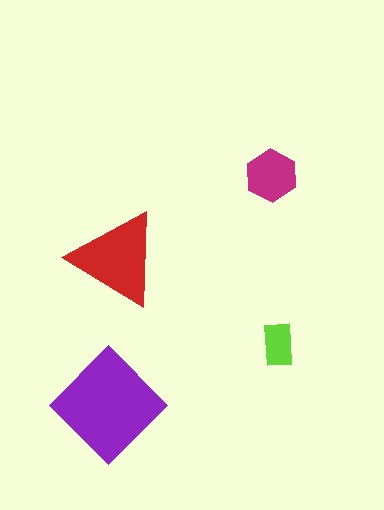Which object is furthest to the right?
The lime rectangle is rightmost.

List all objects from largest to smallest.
The purple diamond, the red triangle, the magenta hexagon, the lime rectangle.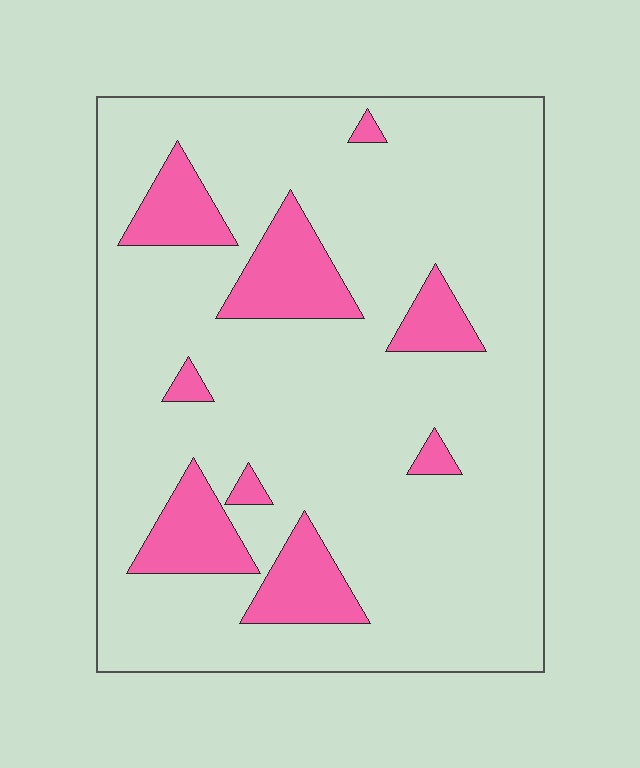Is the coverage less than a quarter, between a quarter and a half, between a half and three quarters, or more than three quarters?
Less than a quarter.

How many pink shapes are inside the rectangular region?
9.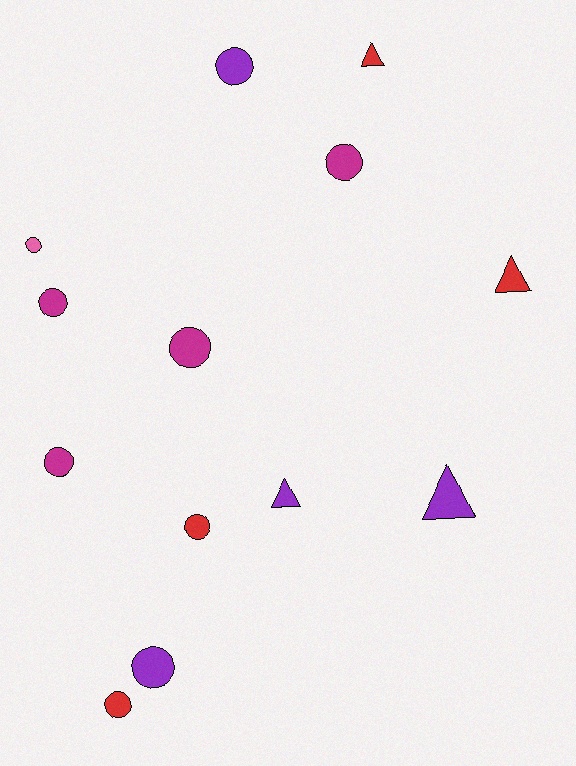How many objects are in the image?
There are 13 objects.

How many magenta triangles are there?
There are no magenta triangles.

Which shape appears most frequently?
Circle, with 9 objects.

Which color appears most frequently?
Purple, with 4 objects.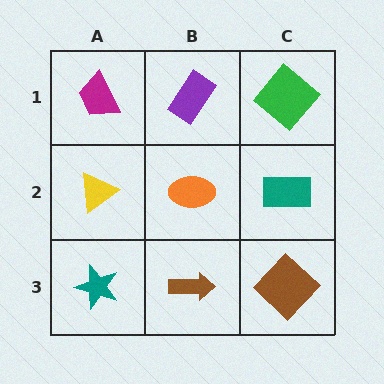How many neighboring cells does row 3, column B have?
3.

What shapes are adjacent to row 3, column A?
A yellow triangle (row 2, column A), a brown arrow (row 3, column B).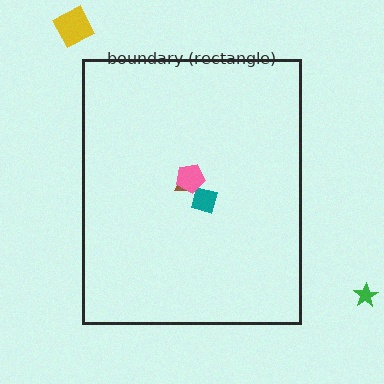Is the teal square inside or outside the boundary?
Inside.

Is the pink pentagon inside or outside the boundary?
Inside.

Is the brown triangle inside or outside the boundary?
Inside.